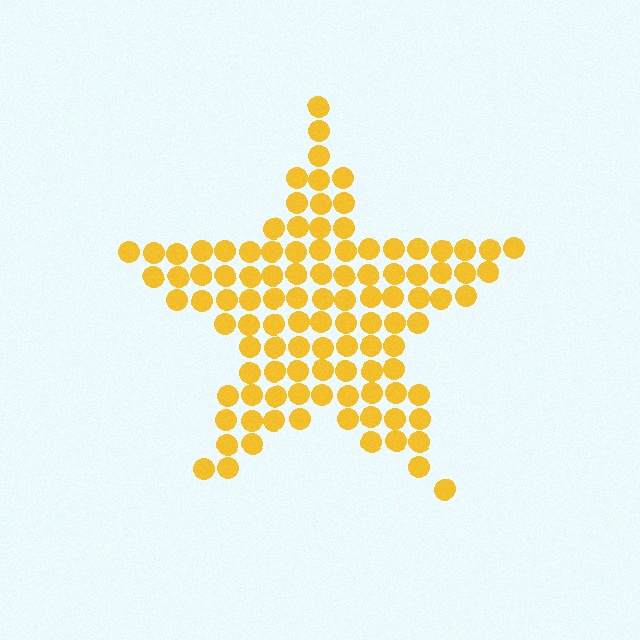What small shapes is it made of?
It is made of small circles.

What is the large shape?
The large shape is a star.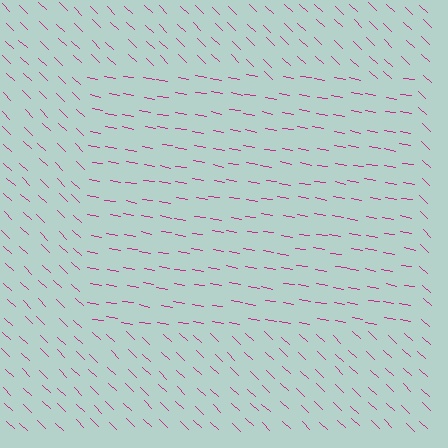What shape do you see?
I see a rectangle.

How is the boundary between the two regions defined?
The boundary is defined purely by a change in line orientation (approximately 34 degrees difference). All lines are the same color and thickness.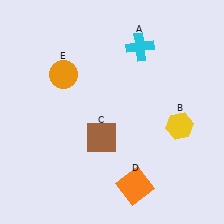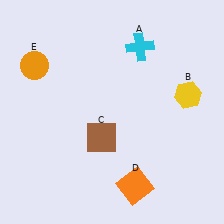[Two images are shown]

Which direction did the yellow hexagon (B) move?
The yellow hexagon (B) moved up.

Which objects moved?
The objects that moved are: the yellow hexagon (B), the orange circle (E).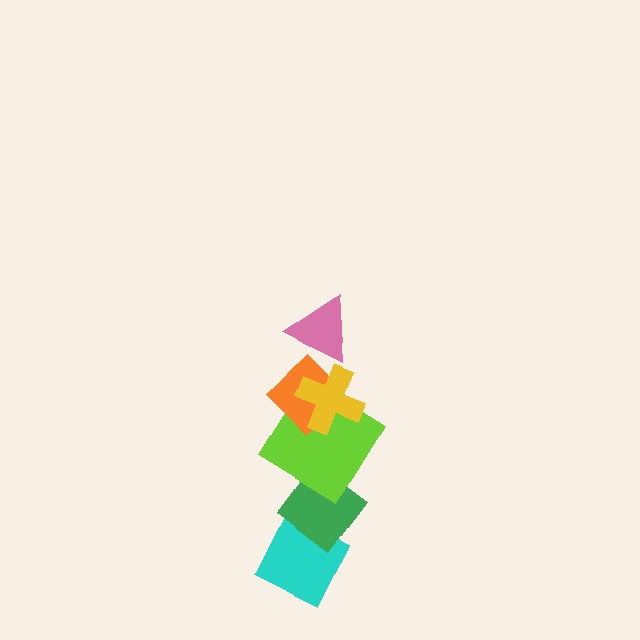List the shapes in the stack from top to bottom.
From top to bottom: the pink triangle, the yellow cross, the orange diamond, the lime diamond, the green diamond, the cyan diamond.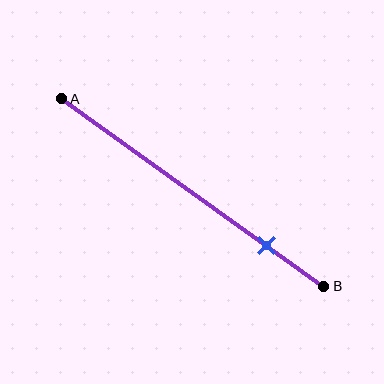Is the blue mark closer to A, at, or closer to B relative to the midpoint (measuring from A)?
The blue mark is closer to point B than the midpoint of segment AB.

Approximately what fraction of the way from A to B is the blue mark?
The blue mark is approximately 80% of the way from A to B.